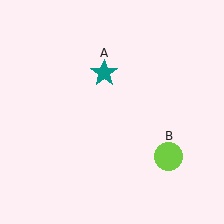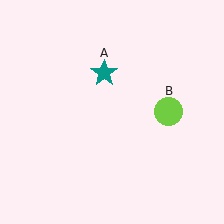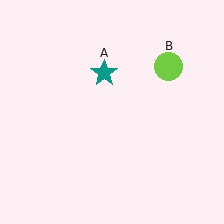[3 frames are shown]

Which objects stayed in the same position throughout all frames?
Teal star (object A) remained stationary.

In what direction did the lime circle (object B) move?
The lime circle (object B) moved up.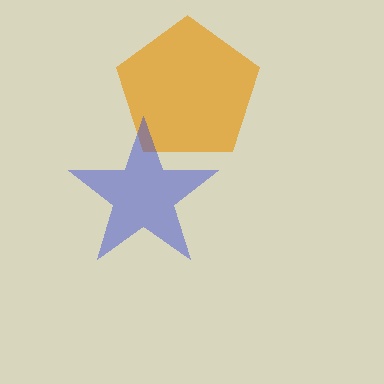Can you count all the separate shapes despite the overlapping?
Yes, there are 2 separate shapes.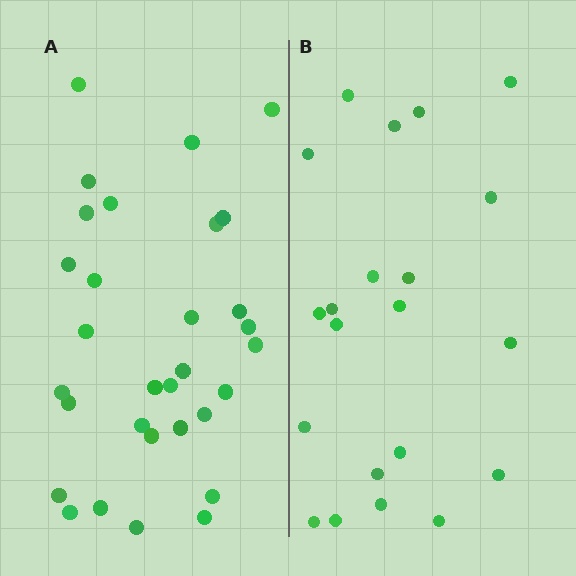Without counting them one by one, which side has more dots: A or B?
Region A (the left region) has more dots.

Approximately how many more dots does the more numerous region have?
Region A has roughly 10 or so more dots than region B.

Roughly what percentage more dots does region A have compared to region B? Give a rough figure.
About 50% more.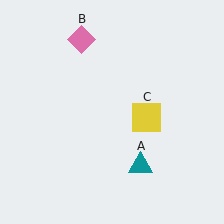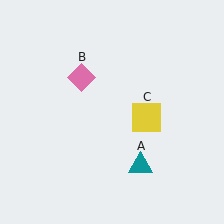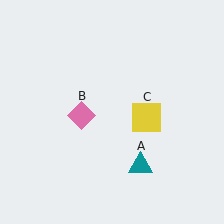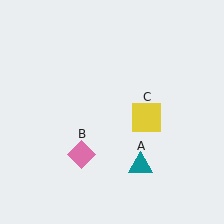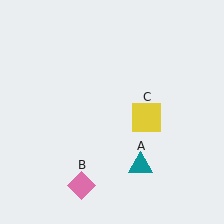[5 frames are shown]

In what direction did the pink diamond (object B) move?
The pink diamond (object B) moved down.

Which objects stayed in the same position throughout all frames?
Teal triangle (object A) and yellow square (object C) remained stationary.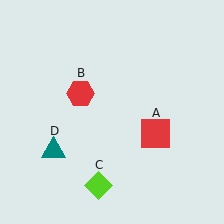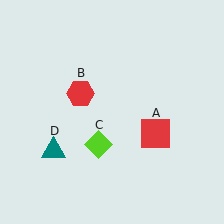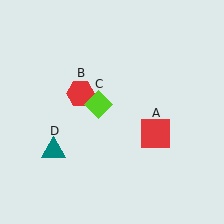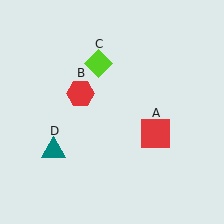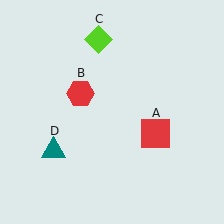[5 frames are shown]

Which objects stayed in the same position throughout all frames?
Red square (object A) and red hexagon (object B) and teal triangle (object D) remained stationary.